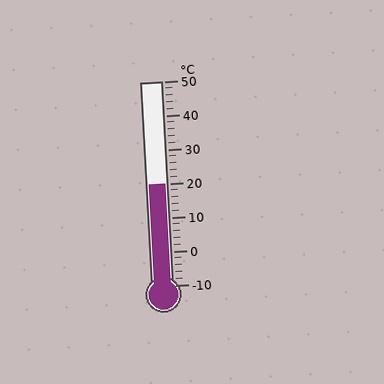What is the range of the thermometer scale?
The thermometer scale ranges from -10°C to 50°C.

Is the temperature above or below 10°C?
The temperature is above 10°C.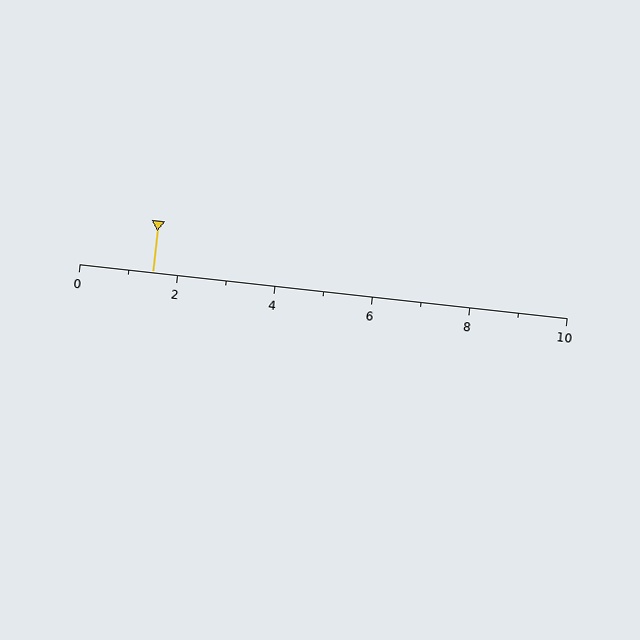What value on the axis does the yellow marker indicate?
The marker indicates approximately 1.5.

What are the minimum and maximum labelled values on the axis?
The axis runs from 0 to 10.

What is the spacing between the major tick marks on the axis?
The major ticks are spaced 2 apart.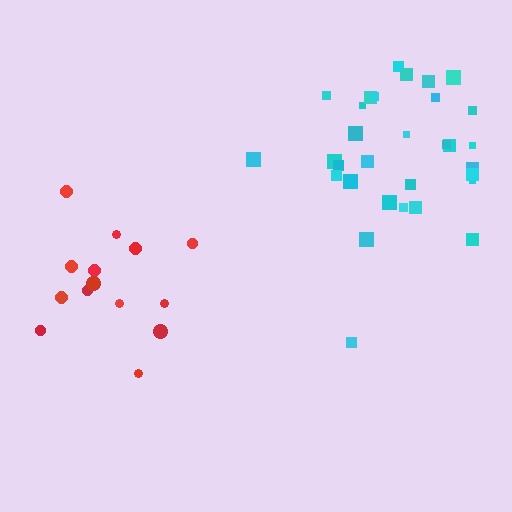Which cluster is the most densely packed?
Cyan.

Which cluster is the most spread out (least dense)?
Red.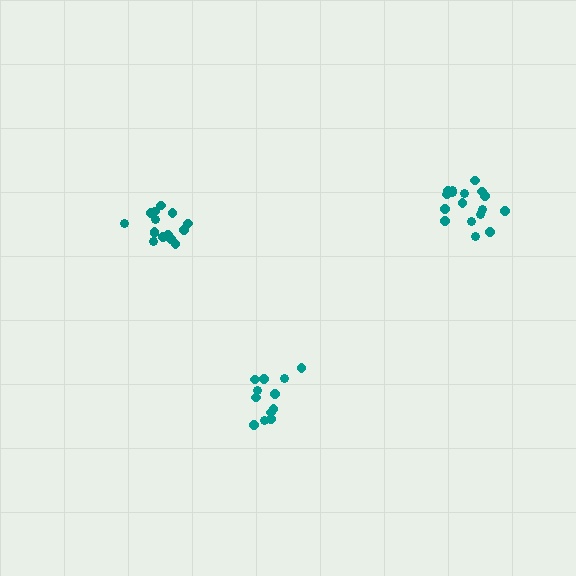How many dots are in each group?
Group 1: 17 dots, Group 2: 15 dots, Group 3: 12 dots (44 total).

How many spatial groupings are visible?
There are 3 spatial groupings.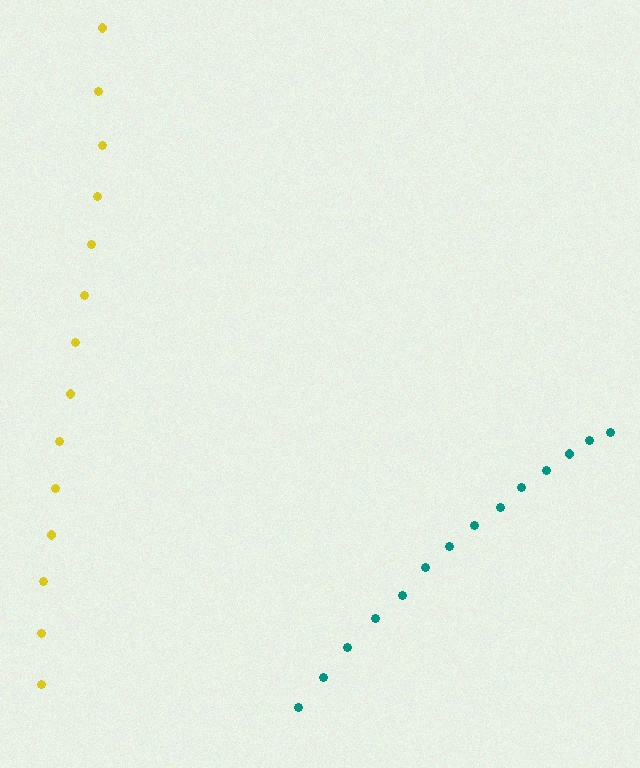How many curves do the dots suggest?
There are 2 distinct paths.